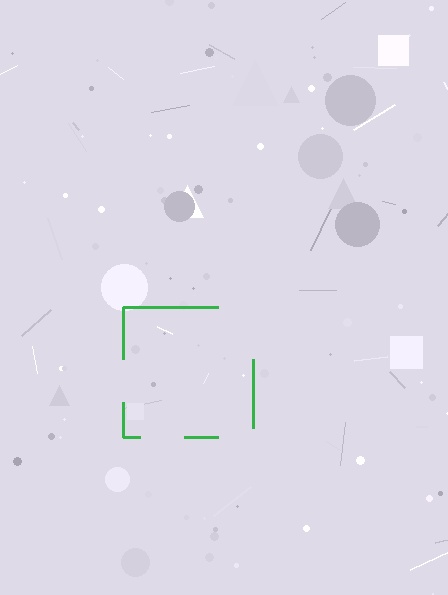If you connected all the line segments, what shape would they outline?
They would outline a square.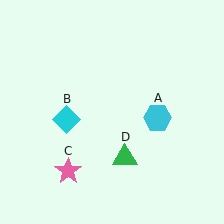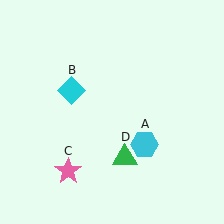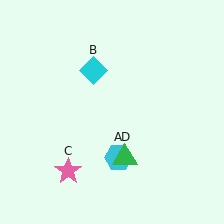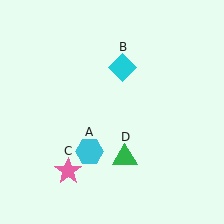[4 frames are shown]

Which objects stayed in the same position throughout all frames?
Pink star (object C) and green triangle (object D) remained stationary.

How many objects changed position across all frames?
2 objects changed position: cyan hexagon (object A), cyan diamond (object B).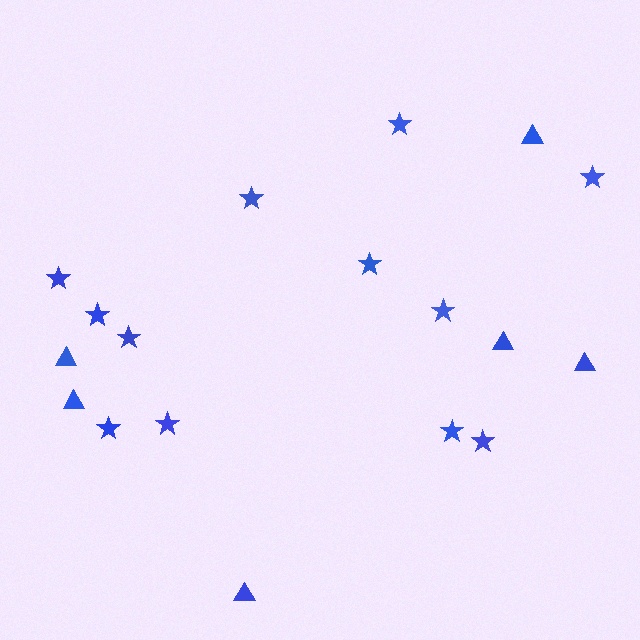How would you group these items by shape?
There are 2 groups: one group of triangles (6) and one group of stars (12).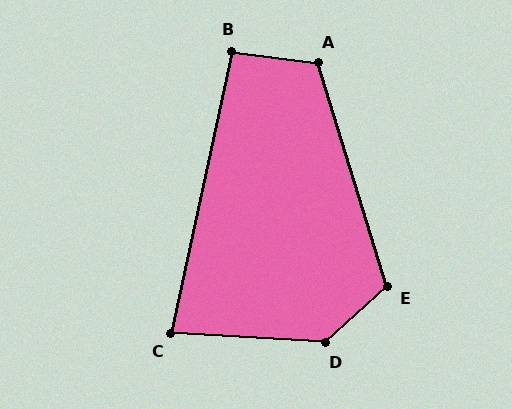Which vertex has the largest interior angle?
D, at approximately 134 degrees.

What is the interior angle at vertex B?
Approximately 95 degrees (approximately right).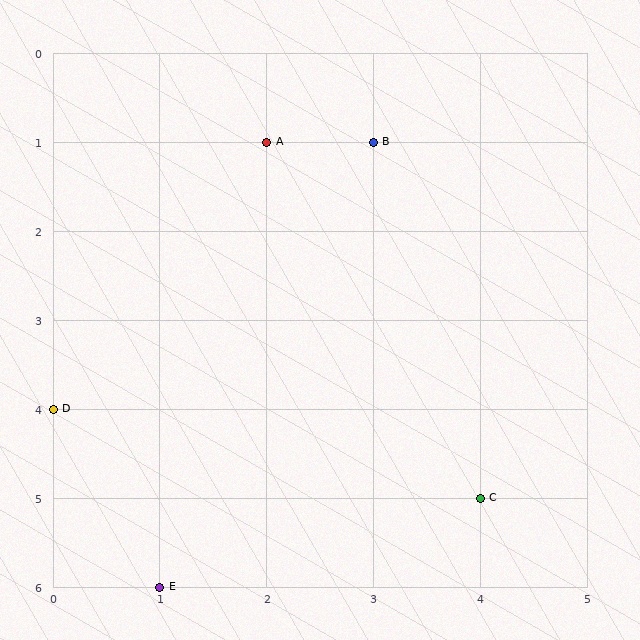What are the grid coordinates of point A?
Point A is at grid coordinates (2, 1).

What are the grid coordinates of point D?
Point D is at grid coordinates (0, 4).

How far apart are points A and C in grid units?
Points A and C are 2 columns and 4 rows apart (about 4.5 grid units diagonally).